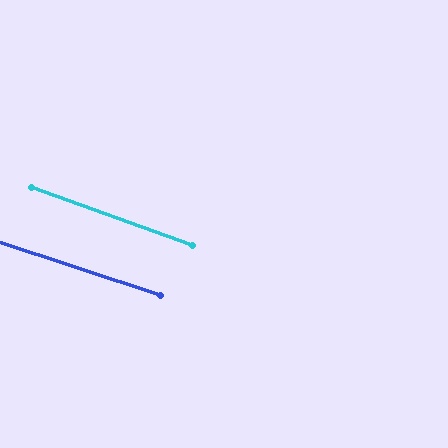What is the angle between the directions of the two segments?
Approximately 2 degrees.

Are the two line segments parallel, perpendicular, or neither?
Parallel — their directions differ by only 1.5°.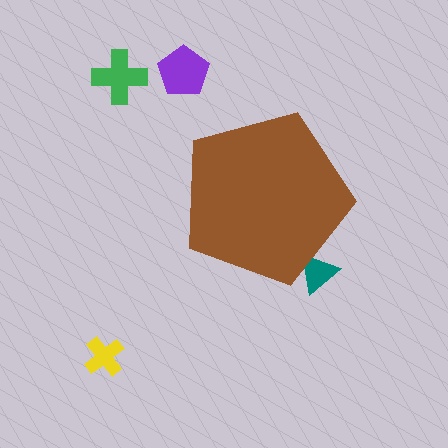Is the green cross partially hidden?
No, the green cross is fully visible.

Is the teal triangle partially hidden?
Yes, the teal triangle is partially hidden behind the brown pentagon.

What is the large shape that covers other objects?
A brown pentagon.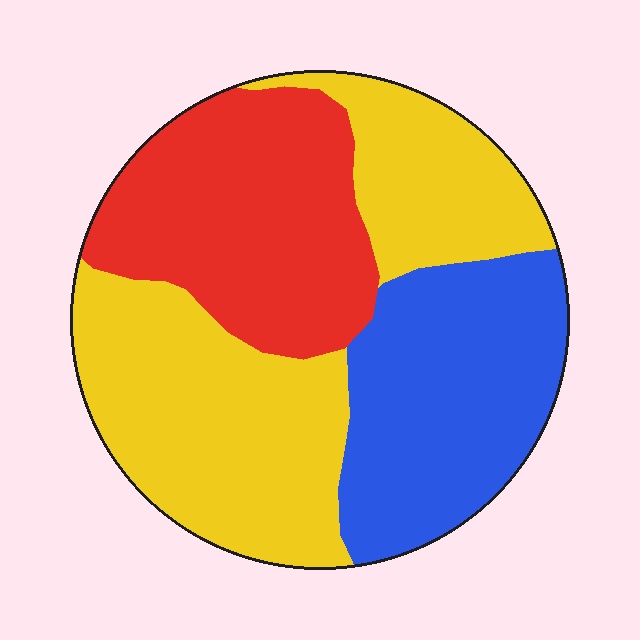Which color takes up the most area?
Yellow, at roughly 45%.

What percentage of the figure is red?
Red takes up about one quarter (1/4) of the figure.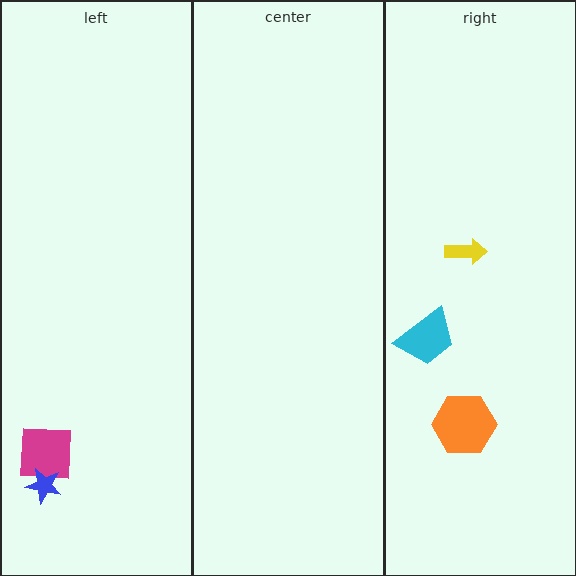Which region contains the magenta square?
The left region.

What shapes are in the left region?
The magenta square, the blue star.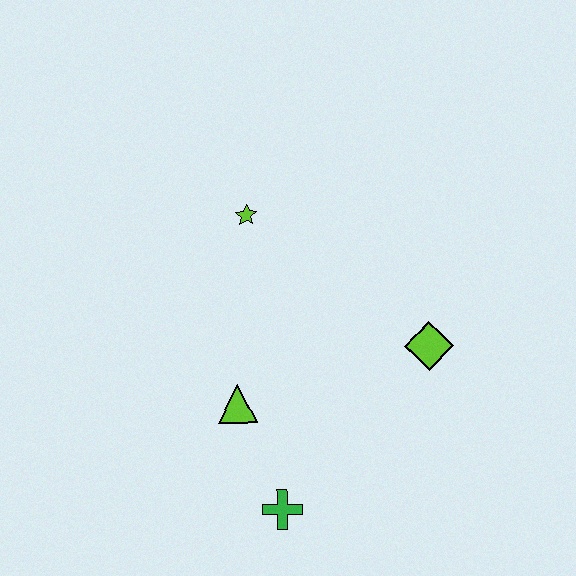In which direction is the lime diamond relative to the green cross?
The lime diamond is above the green cross.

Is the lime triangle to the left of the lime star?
Yes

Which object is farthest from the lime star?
The green cross is farthest from the lime star.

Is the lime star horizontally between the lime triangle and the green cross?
Yes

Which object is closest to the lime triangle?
The green cross is closest to the lime triangle.